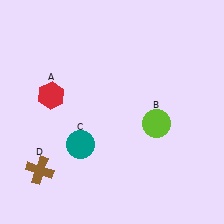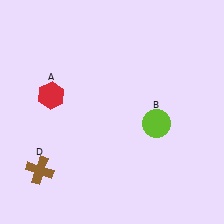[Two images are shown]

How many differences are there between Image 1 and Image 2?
There is 1 difference between the two images.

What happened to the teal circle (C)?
The teal circle (C) was removed in Image 2. It was in the bottom-left area of Image 1.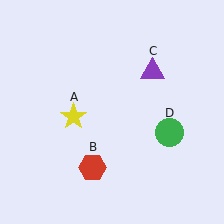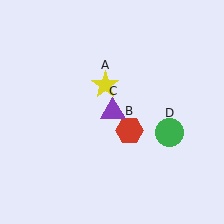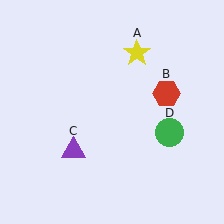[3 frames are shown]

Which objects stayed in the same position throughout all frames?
Green circle (object D) remained stationary.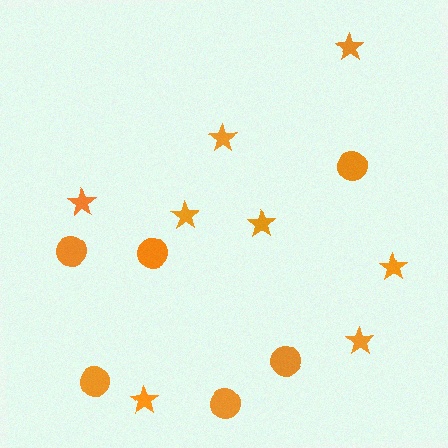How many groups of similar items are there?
There are 2 groups: one group of circles (6) and one group of stars (8).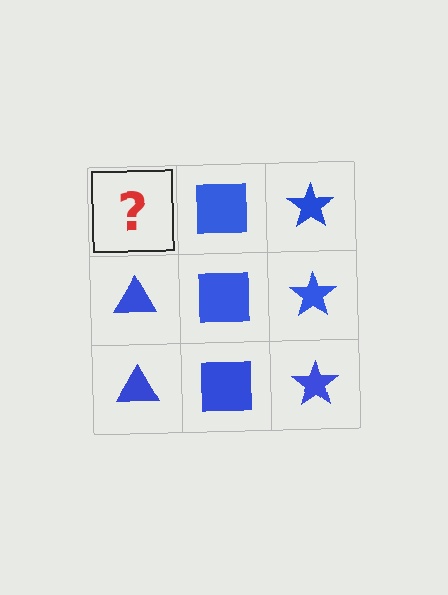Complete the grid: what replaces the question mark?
The question mark should be replaced with a blue triangle.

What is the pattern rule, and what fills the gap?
The rule is that each column has a consistent shape. The gap should be filled with a blue triangle.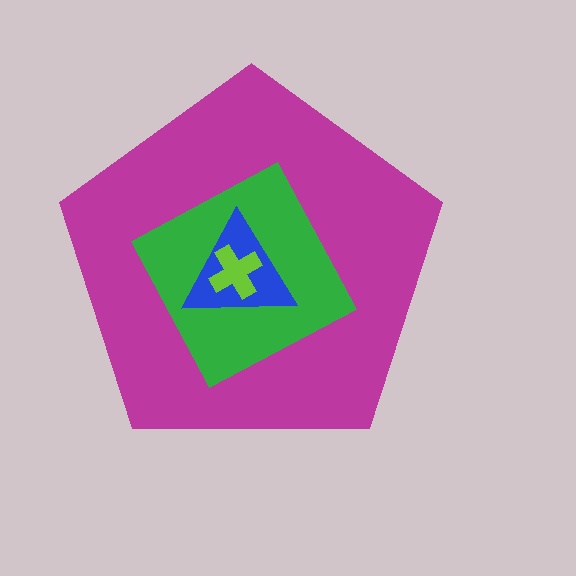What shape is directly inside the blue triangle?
The lime cross.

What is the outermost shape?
The magenta pentagon.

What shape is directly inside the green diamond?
The blue triangle.